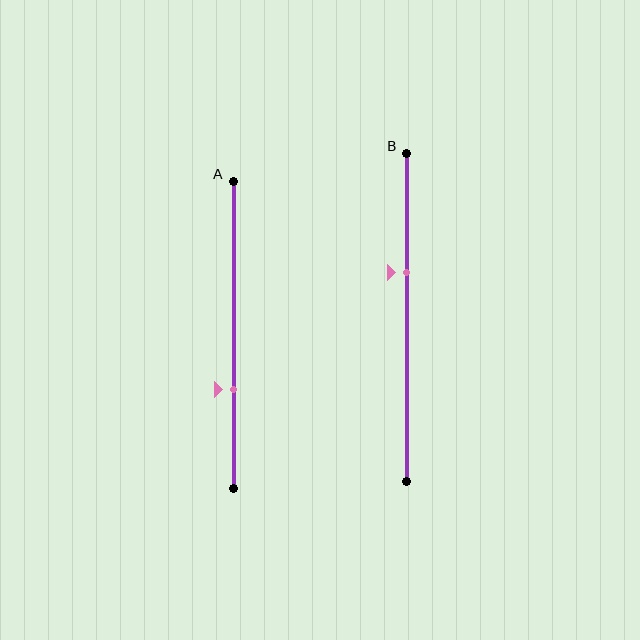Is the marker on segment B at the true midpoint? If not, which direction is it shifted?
No, the marker on segment B is shifted upward by about 14% of the segment length.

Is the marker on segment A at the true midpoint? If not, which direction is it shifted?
No, the marker on segment A is shifted downward by about 18% of the segment length.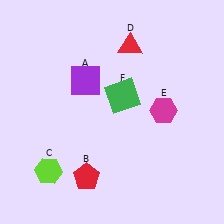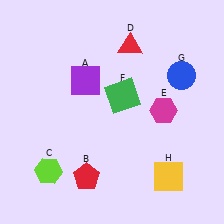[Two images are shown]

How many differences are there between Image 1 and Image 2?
There are 2 differences between the two images.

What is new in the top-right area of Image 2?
A blue circle (G) was added in the top-right area of Image 2.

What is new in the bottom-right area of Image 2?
A yellow square (H) was added in the bottom-right area of Image 2.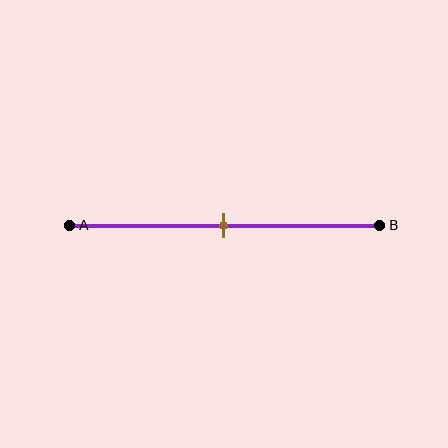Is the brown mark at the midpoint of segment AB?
Yes, the mark is approximately at the midpoint.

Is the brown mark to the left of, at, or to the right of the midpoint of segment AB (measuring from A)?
The brown mark is approximately at the midpoint of segment AB.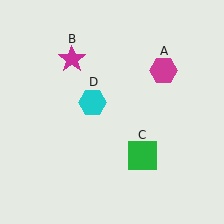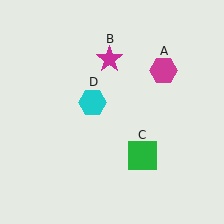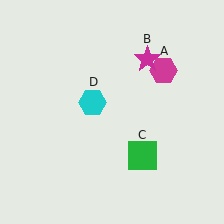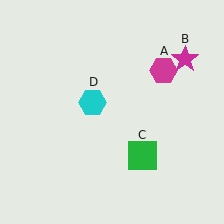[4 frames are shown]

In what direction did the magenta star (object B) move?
The magenta star (object B) moved right.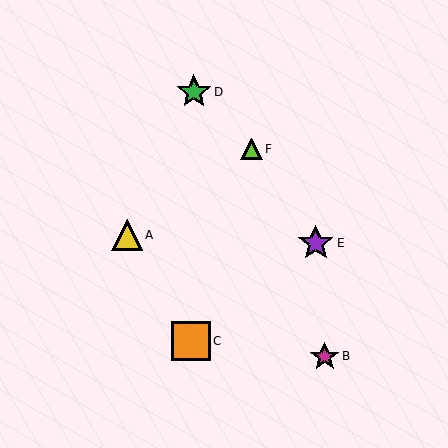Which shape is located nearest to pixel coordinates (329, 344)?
The magenta star (labeled B) at (325, 356) is nearest to that location.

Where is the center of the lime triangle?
The center of the lime triangle is at (251, 149).